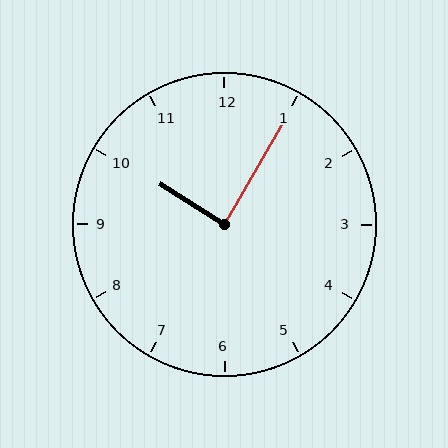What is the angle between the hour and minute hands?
Approximately 88 degrees.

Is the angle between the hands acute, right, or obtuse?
It is right.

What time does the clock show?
10:05.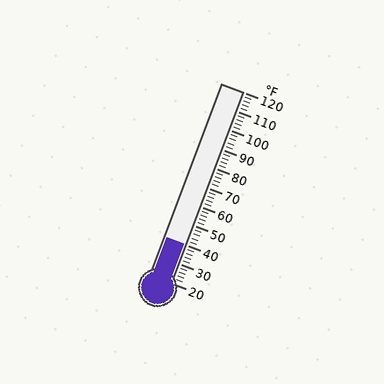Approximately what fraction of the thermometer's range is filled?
The thermometer is filled to approximately 20% of its range.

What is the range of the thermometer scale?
The thermometer scale ranges from 20°F to 120°F.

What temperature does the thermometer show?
The thermometer shows approximately 40°F.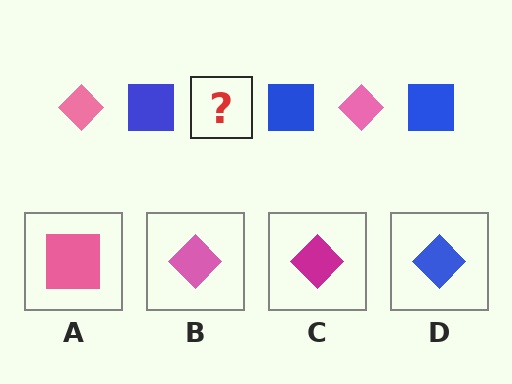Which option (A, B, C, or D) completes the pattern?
B.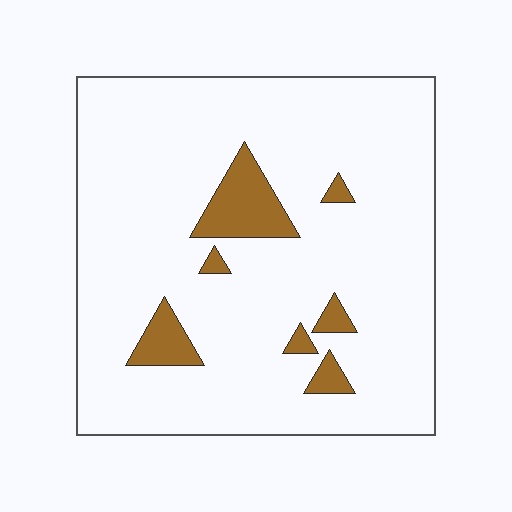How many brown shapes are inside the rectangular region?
7.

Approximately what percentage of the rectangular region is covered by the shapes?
Approximately 10%.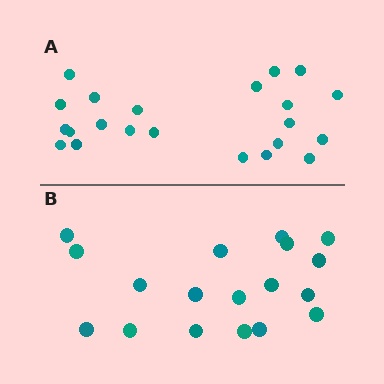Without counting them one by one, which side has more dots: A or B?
Region A (the top region) has more dots.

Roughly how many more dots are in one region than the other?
Region A has about 4 more dots than region B.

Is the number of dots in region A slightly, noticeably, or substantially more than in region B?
Region A has only slightly more — the two regions are fairly close. The ratio is roughly 1.2 to 1.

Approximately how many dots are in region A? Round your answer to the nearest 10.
About 20 dots. (The exact count is 22, which rounds to 20.)